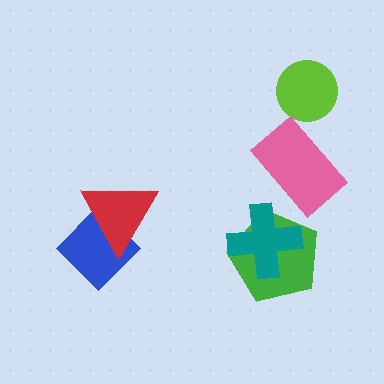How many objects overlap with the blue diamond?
1 object overlaps with the blue diamond.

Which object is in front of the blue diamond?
The red triangle is in front of the blue diamond.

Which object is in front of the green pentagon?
The teal cross is in front of the green pentagon.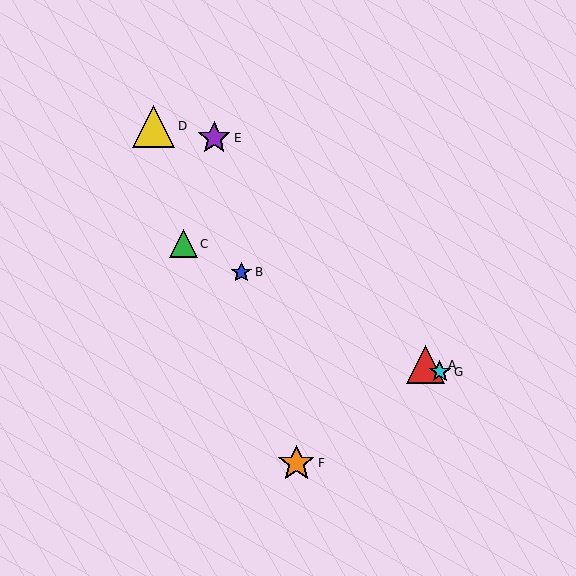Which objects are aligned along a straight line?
Objects A, B, C, G are aligned along a straight line.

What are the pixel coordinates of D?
Object D is at (154, 126).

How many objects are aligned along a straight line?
4 objects (A, B, C, G) are aligned along a straight line.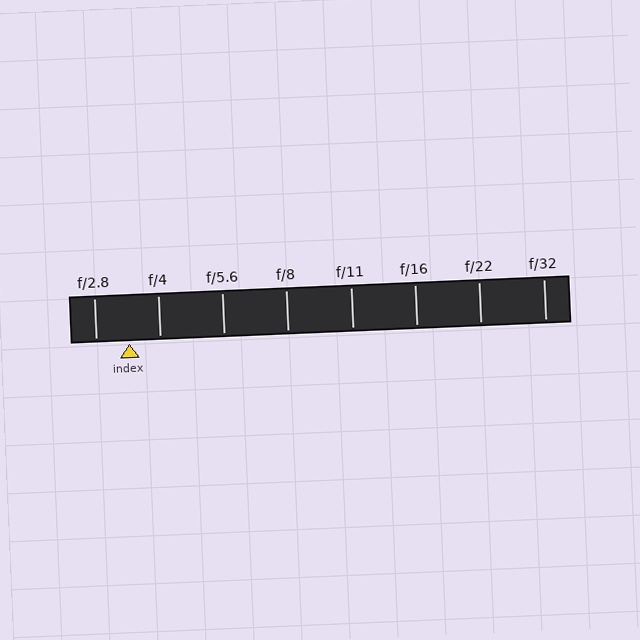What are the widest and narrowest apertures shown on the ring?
The widest aperture shown is f/2.8 and the narrowest is f/32.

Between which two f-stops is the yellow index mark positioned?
The index mark is between f/2.8 and f/4.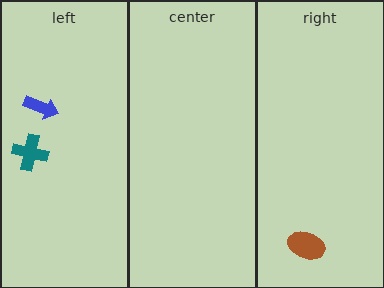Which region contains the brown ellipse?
The right region.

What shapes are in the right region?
The brown ellipse.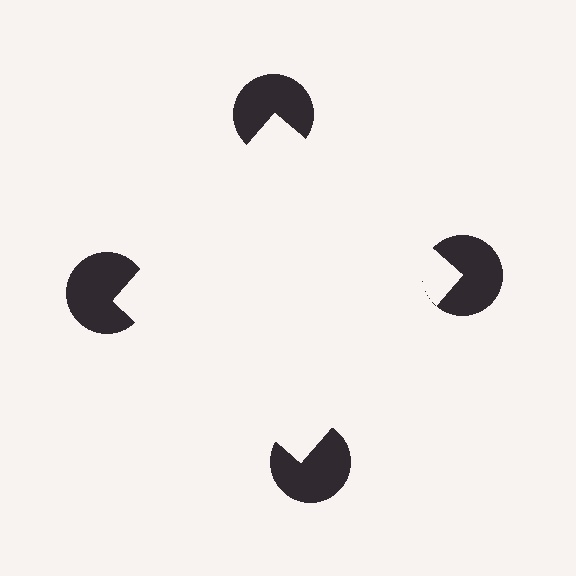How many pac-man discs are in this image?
There are 4 — one at each vertex of the illusory square.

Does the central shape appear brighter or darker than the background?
It typically appears slightly brighter than the background, even though no actual brightness change is drawn.